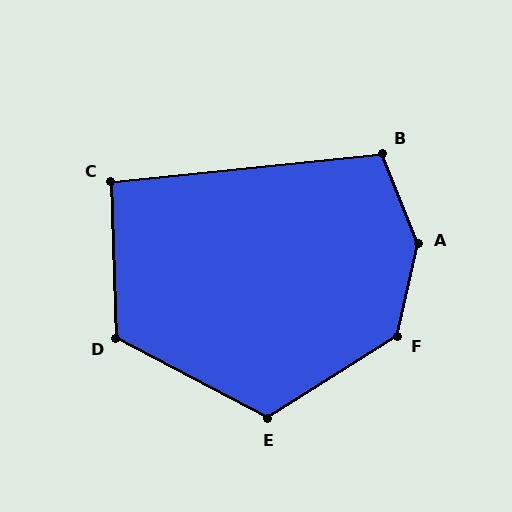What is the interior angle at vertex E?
Approximately 120 degrees (obtuse).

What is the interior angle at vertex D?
Approximately 120 degrees (obtuse).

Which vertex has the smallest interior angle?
C, at approximately 94 degrees.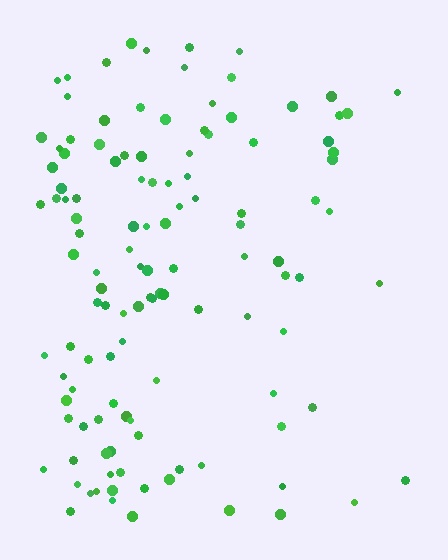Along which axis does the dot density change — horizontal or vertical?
Horizontal.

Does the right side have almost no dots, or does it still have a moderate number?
Still a moderate number, just noticeably fewer than the left.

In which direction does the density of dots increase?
From right to left, with the left side densest.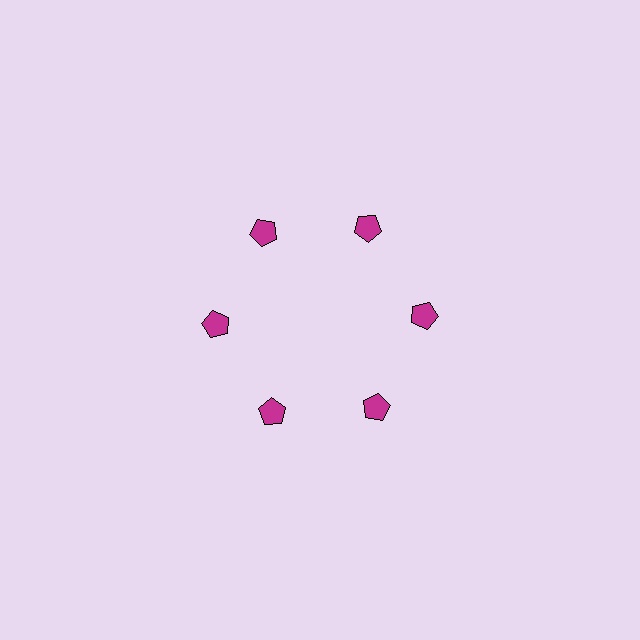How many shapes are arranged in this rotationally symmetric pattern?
There are 6 shapes, arranged in 6 groups of 1.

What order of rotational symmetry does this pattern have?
This pattern has 6-fold rotational symmetry.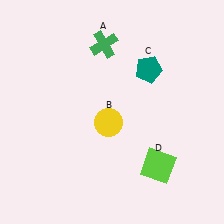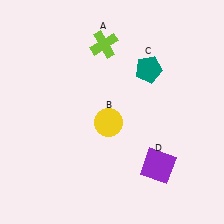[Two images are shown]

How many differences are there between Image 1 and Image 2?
There are 2 differences between the two images.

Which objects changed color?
A changed from green to lime. D changed from lime to purple.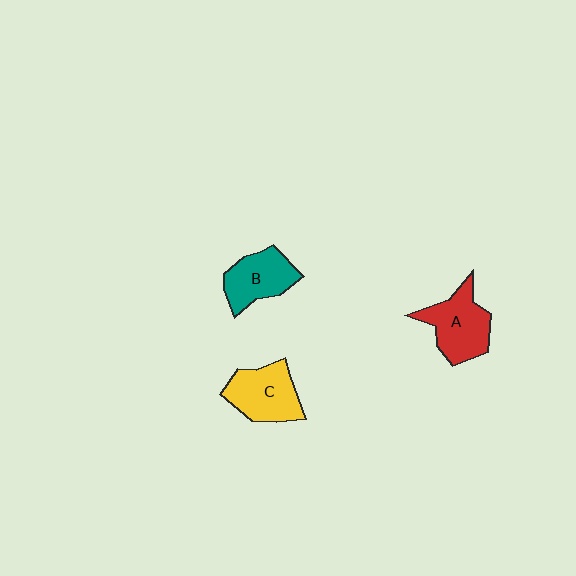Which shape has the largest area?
Shape A (red).